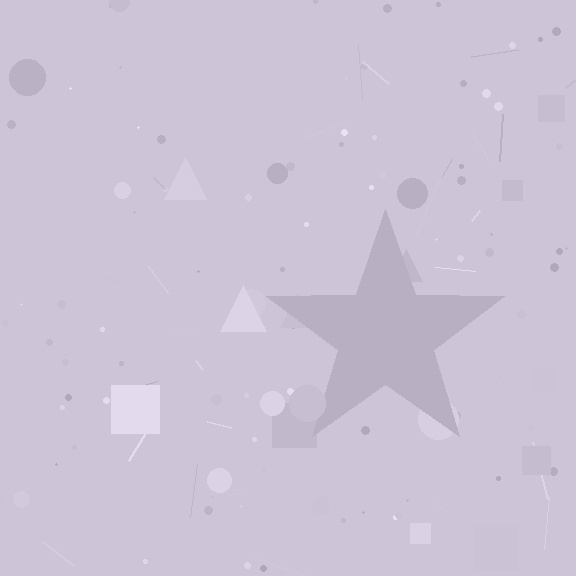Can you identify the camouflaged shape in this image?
The camouflaged shape is a star.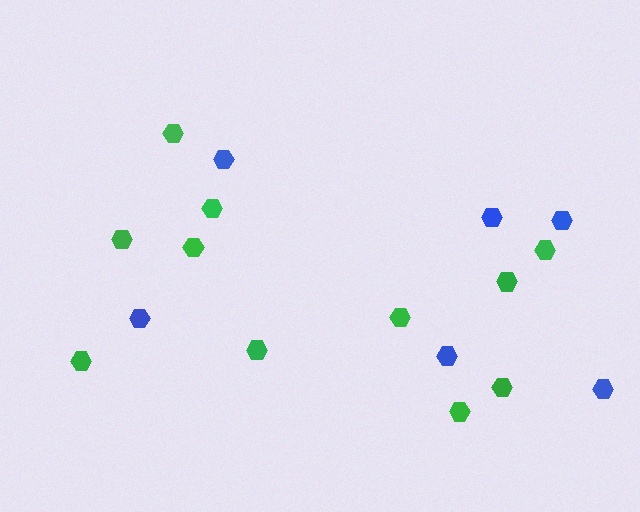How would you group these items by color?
There are 2 groups: one group of blue hexagons (6) and one group of green hexagons (11).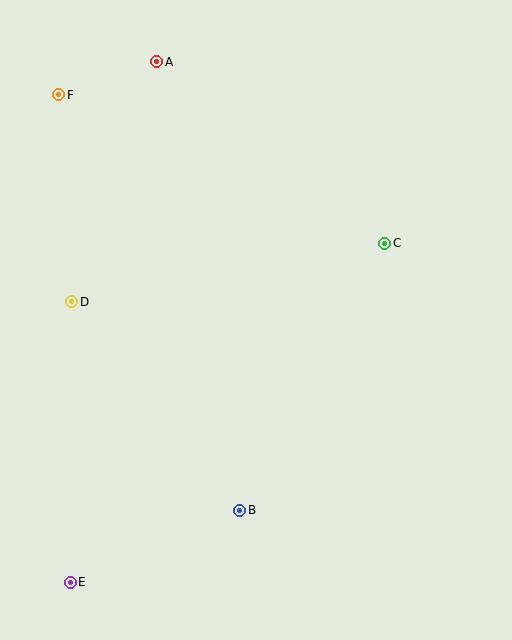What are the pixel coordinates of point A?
Point A is at (157, 62).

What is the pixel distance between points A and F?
The distance between A and F is 104 pixels.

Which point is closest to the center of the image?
Point C at (385, 243) is closest to the center.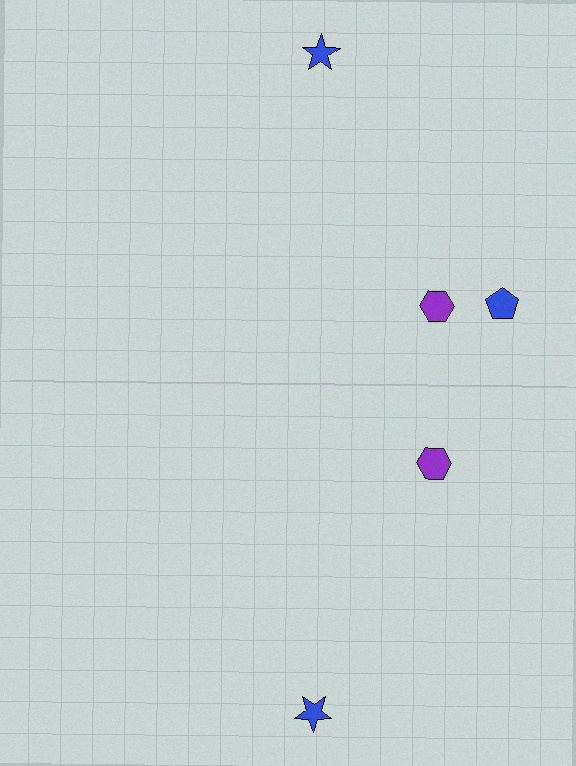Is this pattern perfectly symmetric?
No, the pattern is not perfectly symmetric. A blue pentagon is missing from the bottom side.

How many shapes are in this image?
There are 5 shapes in this image.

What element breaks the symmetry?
A blue pentagon is missing from the bottom side.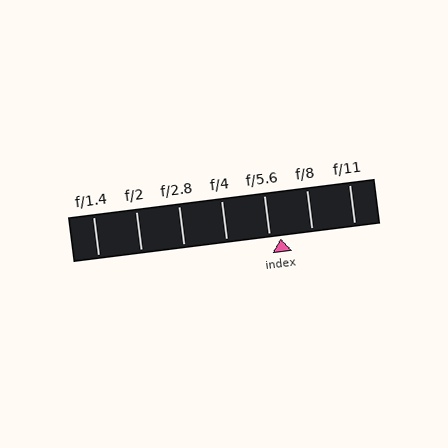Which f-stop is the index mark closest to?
The index mark is closest to f/5.6.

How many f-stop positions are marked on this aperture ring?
There are 7 f-stop positions marked.